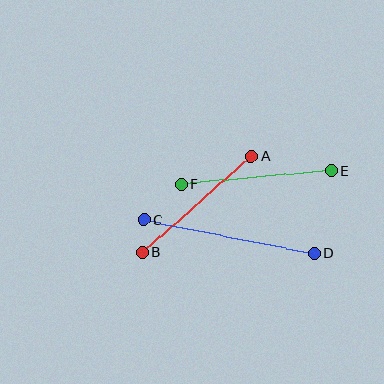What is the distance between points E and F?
The distance is approximately 151 pixels.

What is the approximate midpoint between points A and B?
The midpoint is at approximately (197, 204) pixels.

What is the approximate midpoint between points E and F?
The midpoint is at approximately (256, 178) pixels.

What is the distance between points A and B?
The distance is approximately 146 pixels.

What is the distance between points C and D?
The distance is approximately 174 pixels.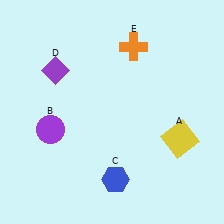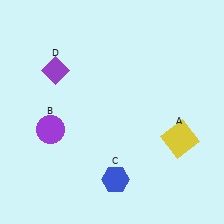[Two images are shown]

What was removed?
The orange cross (E) was removed in Image 2.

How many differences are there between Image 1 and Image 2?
There is 1 difference between the two images.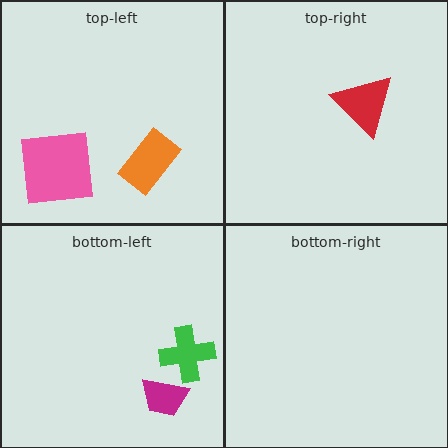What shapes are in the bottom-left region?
The magenta trapezoid, the green cross.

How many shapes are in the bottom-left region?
2.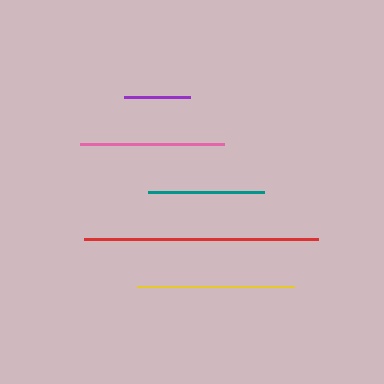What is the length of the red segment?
The red segment is approximately 234 pixels long.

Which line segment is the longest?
The red line is the longest at approximately 234 pixels.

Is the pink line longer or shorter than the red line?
The red line is longer than the pink line.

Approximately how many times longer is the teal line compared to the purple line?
The teal line is approximately 1.7 times the length of the purple line.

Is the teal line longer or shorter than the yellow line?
The yellow line is longer than the teal line.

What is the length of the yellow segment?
The yellow segment is approximately 156 pixels long.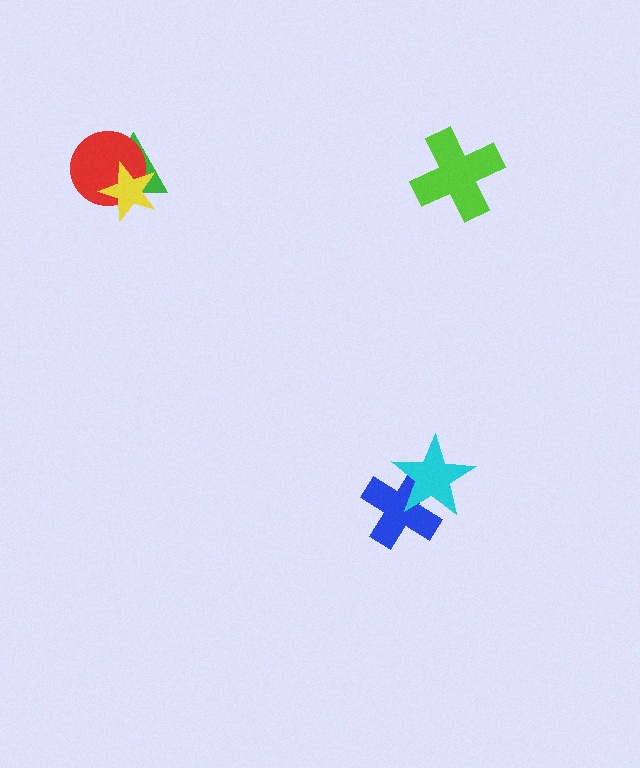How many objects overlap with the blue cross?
1 object overlaps with the blue cross.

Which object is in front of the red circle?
The yellow star is in front of the red circle.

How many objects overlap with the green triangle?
2 objects overlap with the green triangle.